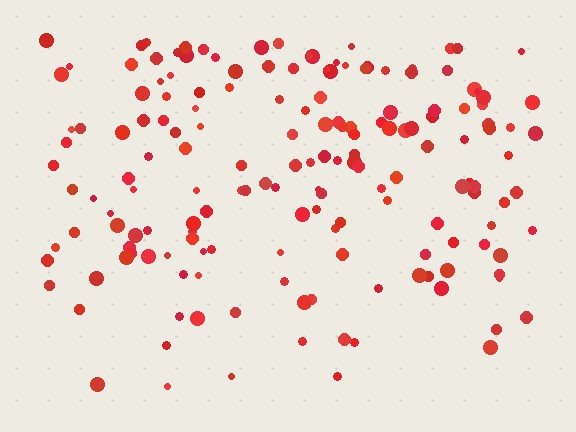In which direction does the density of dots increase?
From bottom to top, with the top side densest.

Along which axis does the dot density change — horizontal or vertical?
Vertical.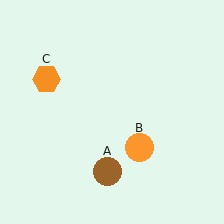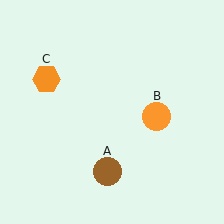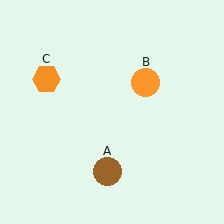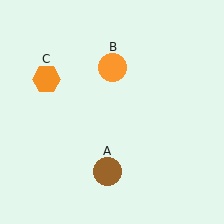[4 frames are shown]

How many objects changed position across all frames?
1 object changed position: orange circle (object B).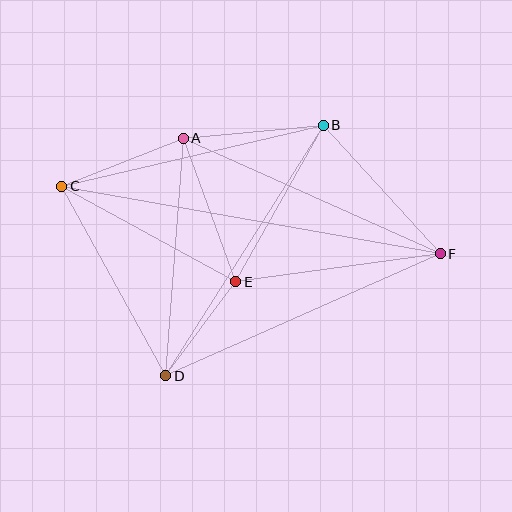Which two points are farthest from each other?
Points C and F are farthest from each other.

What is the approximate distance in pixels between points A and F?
The distance between A and F is approximately 282 pixels.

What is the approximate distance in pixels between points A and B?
The distance between A and B is approximately 141 pixels.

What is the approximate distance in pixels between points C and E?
The distance between C and E is approximately 199 pixels.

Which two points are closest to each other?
Points D and E are closest to each other.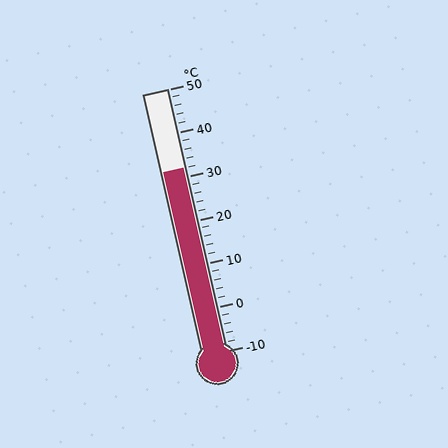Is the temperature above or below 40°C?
The temperature is below 40°C.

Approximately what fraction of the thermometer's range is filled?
The thermometer is filled to approximately 70% of its range.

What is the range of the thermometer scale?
The thermometer scale ranges from -10°C to 50°C.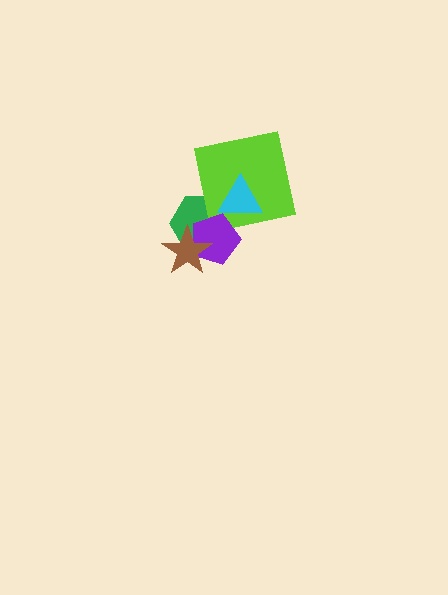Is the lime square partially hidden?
Yes, it is partially covered by another shape.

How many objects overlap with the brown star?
2 objects overlap with the brown star.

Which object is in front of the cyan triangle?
The purple pentagon is in front of the cyan triangle.